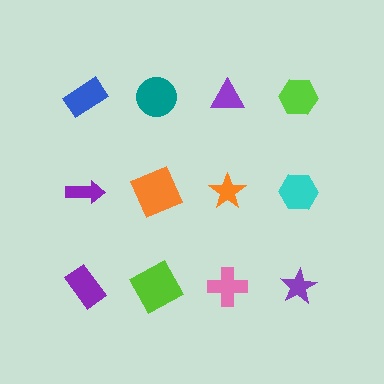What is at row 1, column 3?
A purple triangle.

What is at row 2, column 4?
A cyan hexagon.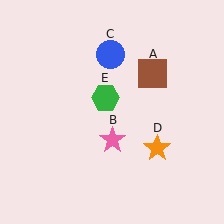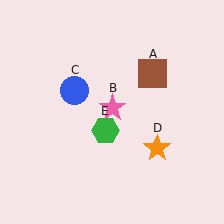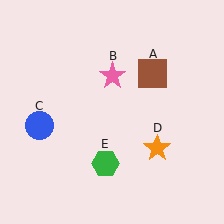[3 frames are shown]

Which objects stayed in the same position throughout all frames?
Brown square (object A) and orange star (object D) remained stationary.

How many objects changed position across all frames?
3 objects changed position: pink star (object B), blue circle (object C), green hexagon (object E).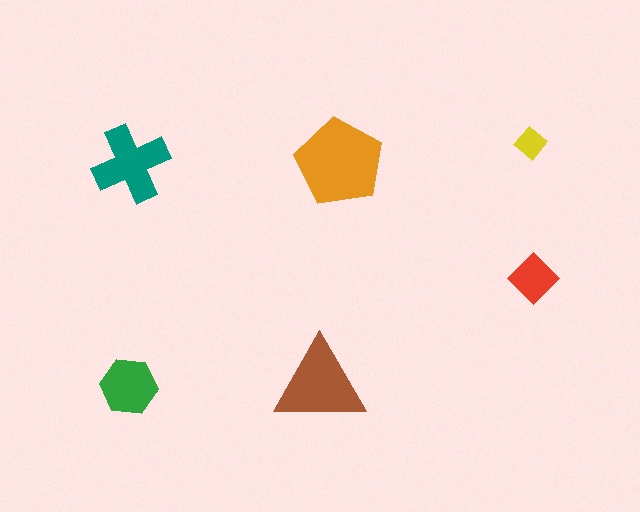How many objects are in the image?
There are 6 objects in the image.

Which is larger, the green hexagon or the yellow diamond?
The green hexagon.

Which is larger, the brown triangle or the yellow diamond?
The brown triangle.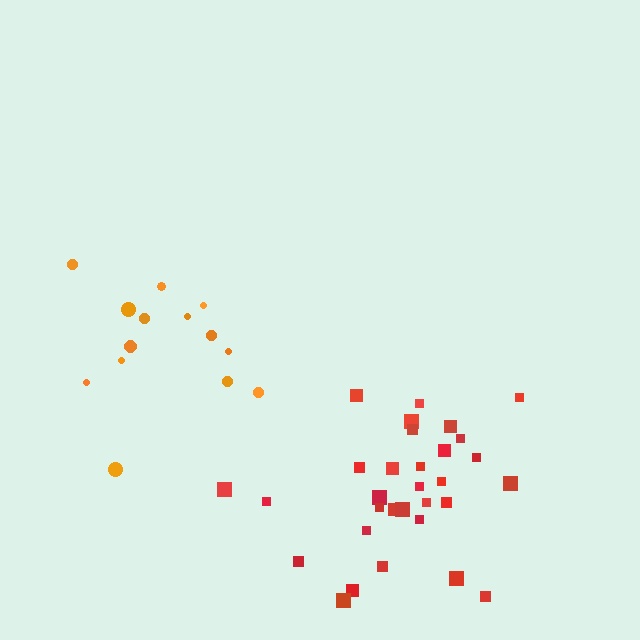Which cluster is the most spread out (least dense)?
Orange.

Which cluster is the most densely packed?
Red.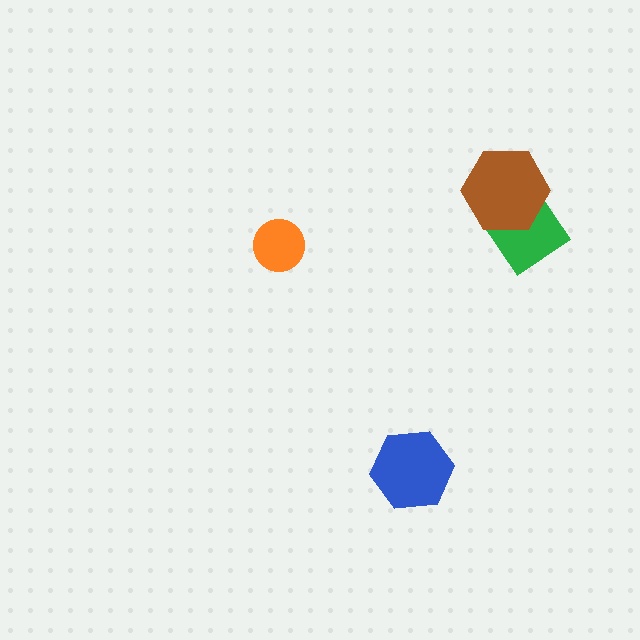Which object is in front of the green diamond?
The brown hexagon is in front of the green diamond.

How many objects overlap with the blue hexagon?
0 objects overlap with the blue hexagon.